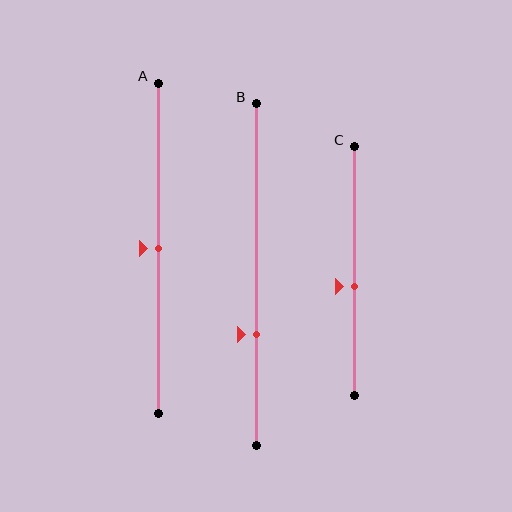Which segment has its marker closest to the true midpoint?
Segment A has its marker closest to the true midpoint.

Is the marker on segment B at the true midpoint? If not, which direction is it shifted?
No, the marker on segment B is shifted downward by about 17% of the segment length.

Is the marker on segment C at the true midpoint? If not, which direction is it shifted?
No, the marker on segment C is shifted downward by about 6% of the segment length.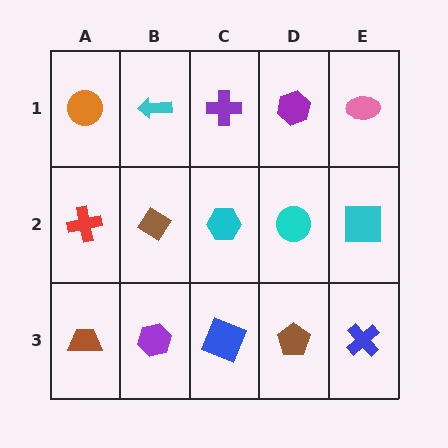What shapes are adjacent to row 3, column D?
A cyan circle (row 2, column D), a blue square (row 3, column C), a blue cross (row 3, column E).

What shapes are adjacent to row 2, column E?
A pink ellipse (row 1, column E), a blue cross (row 3, column E), a cyan circle (row 2, column D).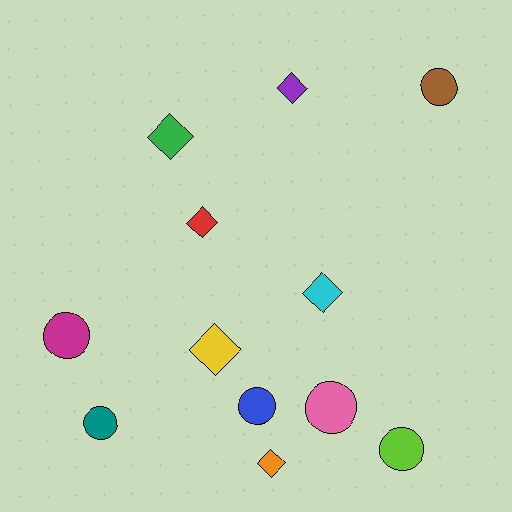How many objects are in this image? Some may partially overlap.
There are 12 objects.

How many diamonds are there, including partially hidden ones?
There are 6 diamonds.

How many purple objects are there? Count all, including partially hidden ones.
There is 1 purple object.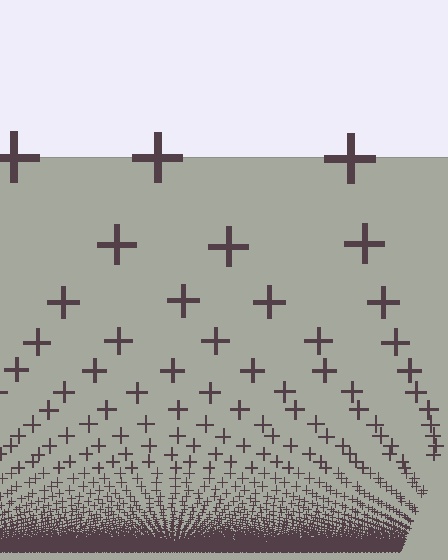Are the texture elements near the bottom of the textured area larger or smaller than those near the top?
Smaller. The gradient is inverted — elements near the bottom are smaller and denser.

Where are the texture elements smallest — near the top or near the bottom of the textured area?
Near the bottom.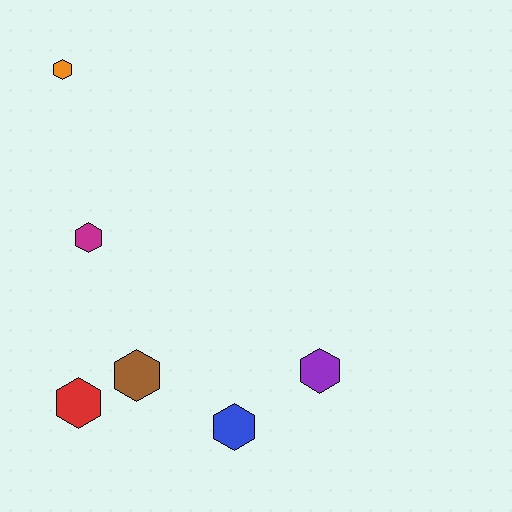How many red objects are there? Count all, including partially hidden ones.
There is 1 red object.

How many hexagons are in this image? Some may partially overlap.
There are 6 hexagons.